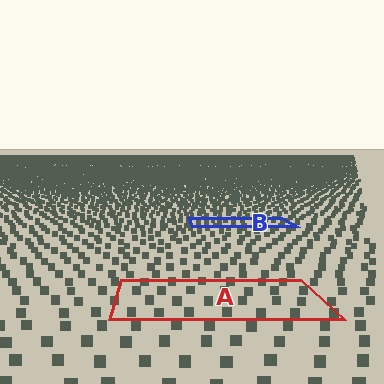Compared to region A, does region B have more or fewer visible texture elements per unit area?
Region B has more texture elements per unit area — they are packed more densely because it is farther away.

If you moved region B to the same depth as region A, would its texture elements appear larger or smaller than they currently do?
They would appear larger. At a closer depth, the same texture elements are projected at a bigger on-screen size.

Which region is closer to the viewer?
Region A is closer. The texture elements there are larger and more spread out.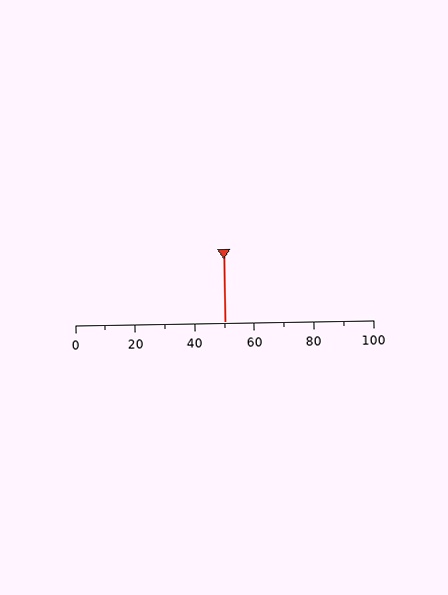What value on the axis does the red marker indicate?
The marker indicates approximately 50.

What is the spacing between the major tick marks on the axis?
The major ticks are spaced 20 apart.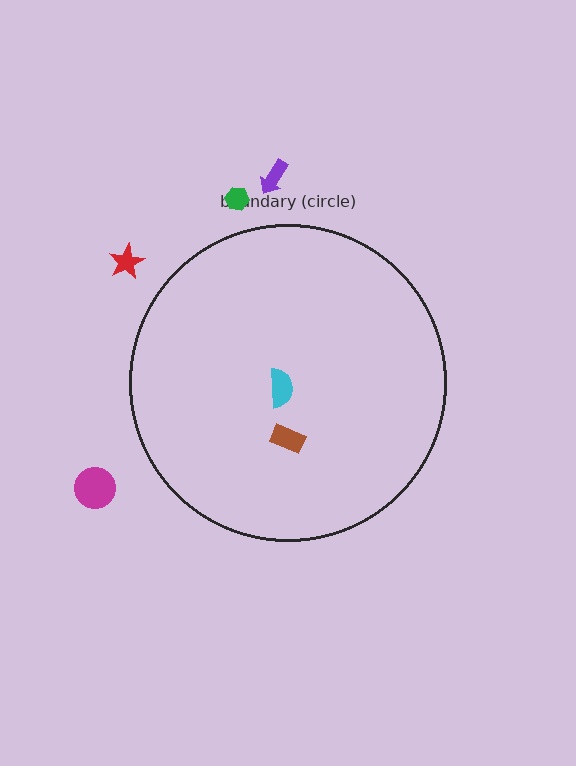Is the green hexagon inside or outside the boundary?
Outside.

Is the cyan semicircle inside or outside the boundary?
Inside.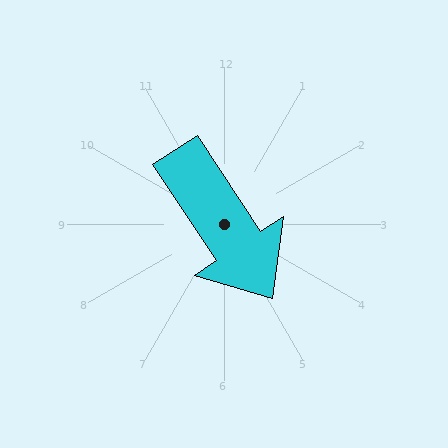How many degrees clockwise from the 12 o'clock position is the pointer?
Approximately 147 degrees.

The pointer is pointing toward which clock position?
Roughly 5 o'clock.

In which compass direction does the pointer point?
Southeast.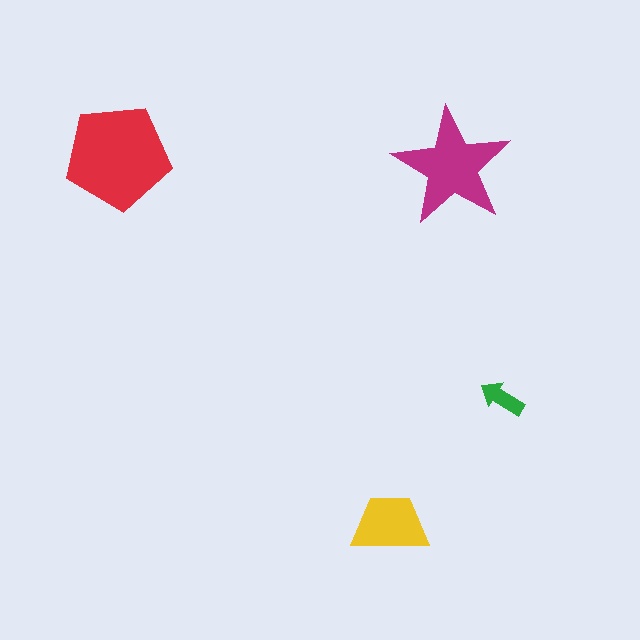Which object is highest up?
The red pentagon is topmost.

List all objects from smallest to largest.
The green arrow, the yellow trapezoid, the magenta star, the red pentagon.